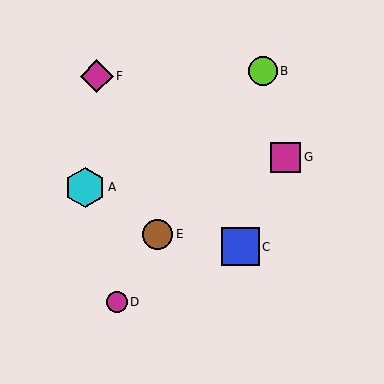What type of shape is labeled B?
Shape B is a lime circle.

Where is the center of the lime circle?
The center of the lime circle is at (263, 71).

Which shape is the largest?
The cyan hexagon (labeled A) is the largest.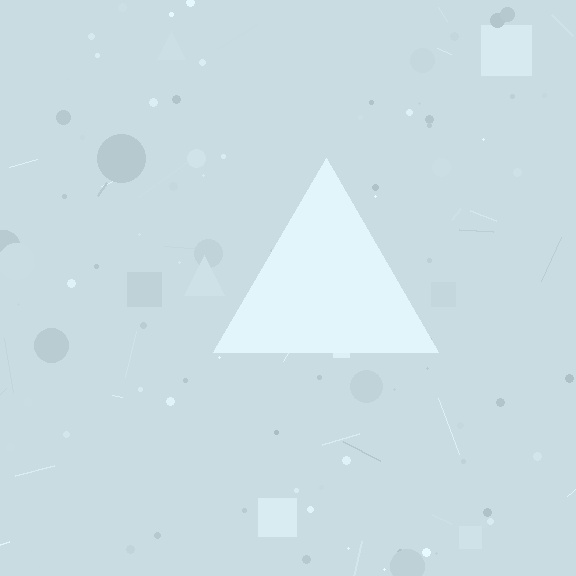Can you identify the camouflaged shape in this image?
The camouflaged shape is a triangle.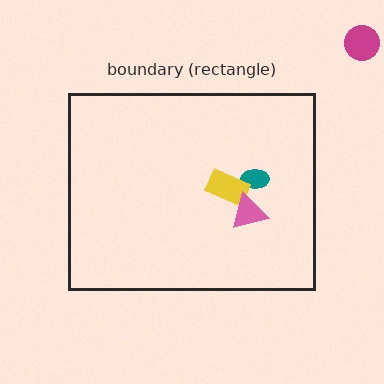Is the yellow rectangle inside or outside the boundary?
Inside.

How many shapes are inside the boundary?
3 inside, 1 outside.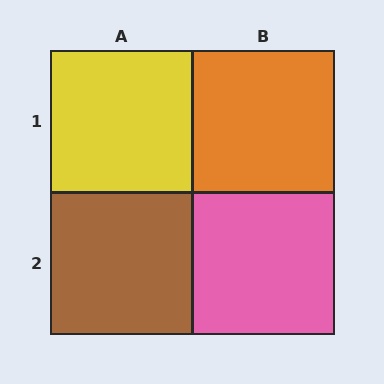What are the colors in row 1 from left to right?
Yellow, orange.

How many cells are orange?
1 cell is orange.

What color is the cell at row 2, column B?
Pink.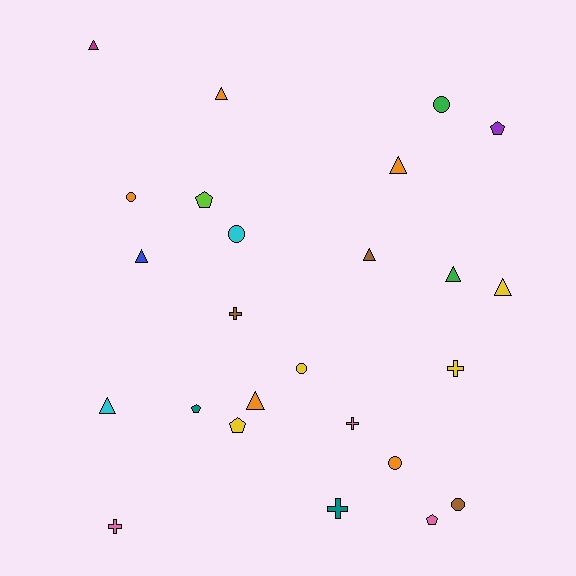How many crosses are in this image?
There are 5 crosses.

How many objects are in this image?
There are 25 objects.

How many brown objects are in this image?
There are 3 brown objects.